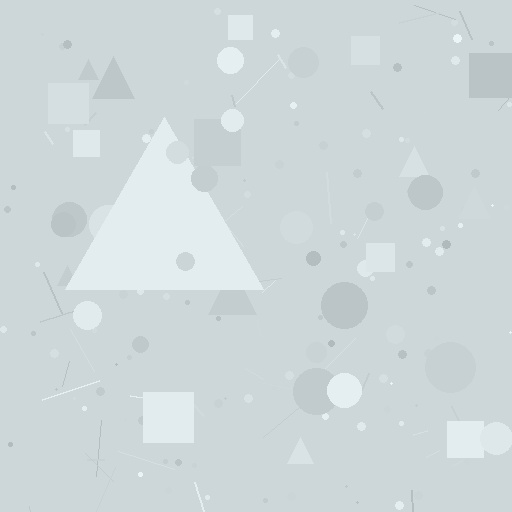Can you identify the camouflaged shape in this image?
The camouflaged shape is a triangle.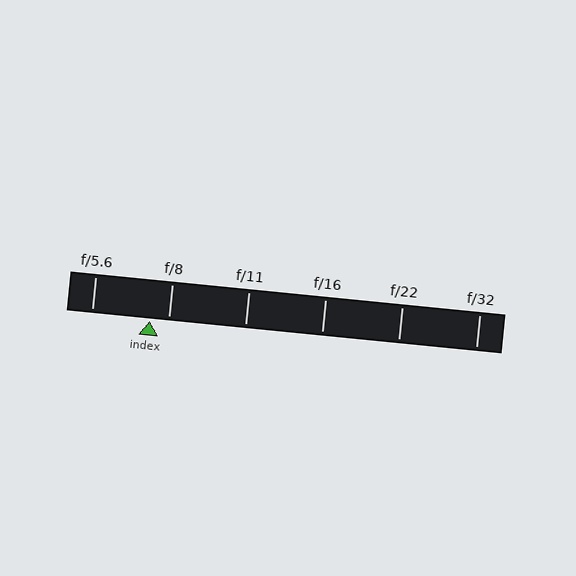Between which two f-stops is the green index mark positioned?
The index mark is between f/5.6 and f/8.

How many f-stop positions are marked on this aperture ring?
There are 6 f-stop positions marked.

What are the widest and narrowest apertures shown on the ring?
The widest aperture shown is f/5.6 and the narrowest is f/32.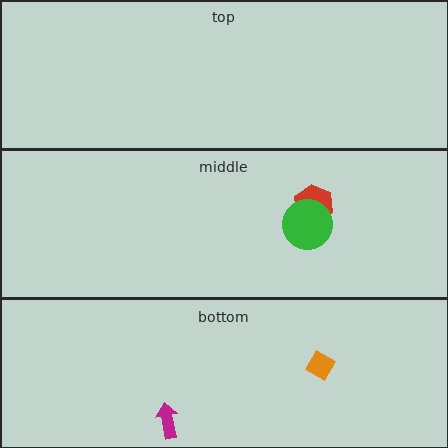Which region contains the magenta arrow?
The bottom region.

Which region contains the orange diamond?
The bottom region.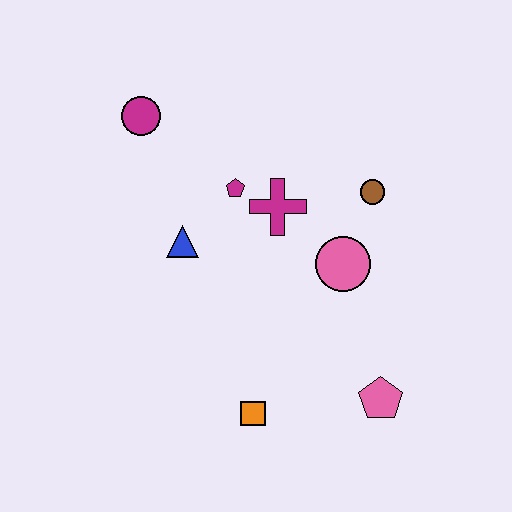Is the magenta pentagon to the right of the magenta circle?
Yes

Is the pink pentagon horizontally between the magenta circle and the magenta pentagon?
No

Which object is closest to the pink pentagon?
The orange square is closest to the pink pentagon.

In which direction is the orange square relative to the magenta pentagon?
The orange square is below the magenta pentagon.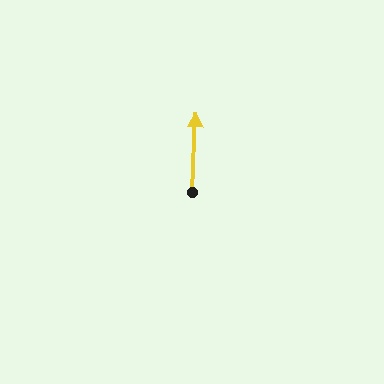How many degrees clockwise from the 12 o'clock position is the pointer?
Approximately 3 degrees.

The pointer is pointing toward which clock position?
Roughly 12 o'clock.